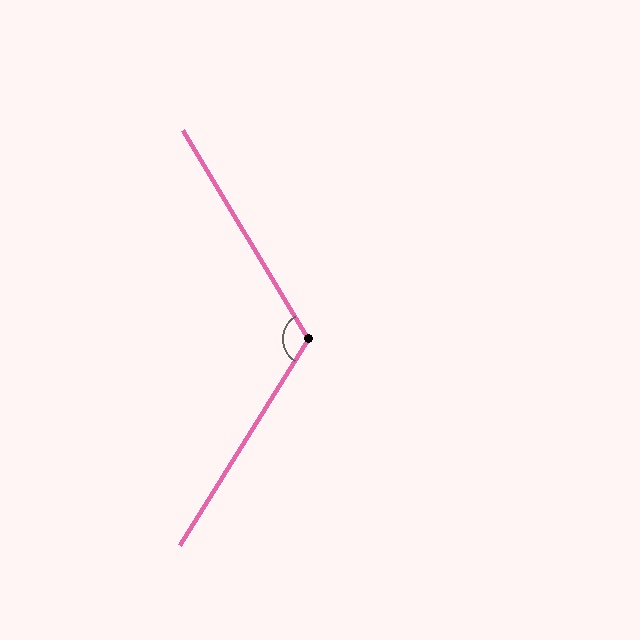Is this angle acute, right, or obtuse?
It is obtuse.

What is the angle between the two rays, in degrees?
Approximately 117 degrees.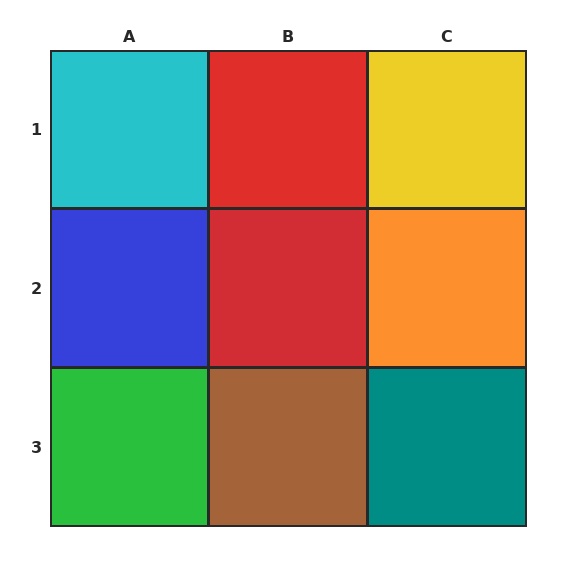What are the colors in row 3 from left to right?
Green, brown, teal.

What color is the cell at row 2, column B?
Red.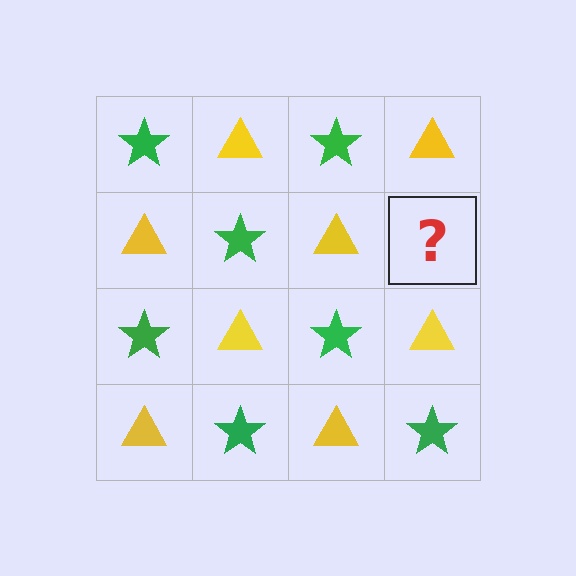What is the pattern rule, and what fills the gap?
The rule is that it alternates green star and yellow triangle in a checkerboard pattern. The gap should be filled with a green star.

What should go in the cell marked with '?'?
The missing cell should contain a green star.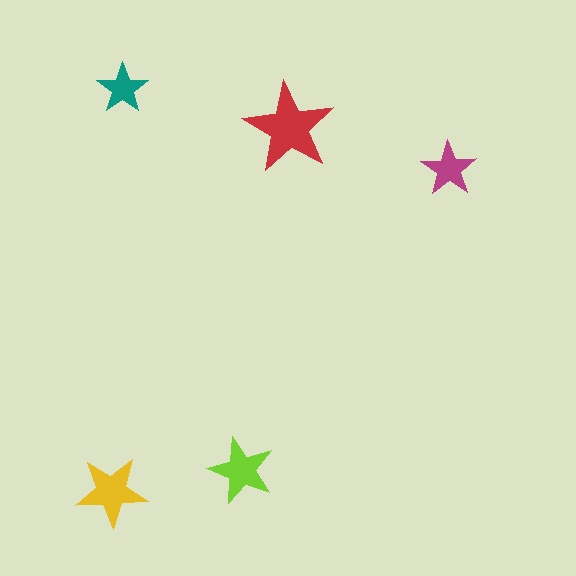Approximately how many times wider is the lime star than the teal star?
About 1.5 times wider.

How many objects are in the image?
There are 5 objects in the image.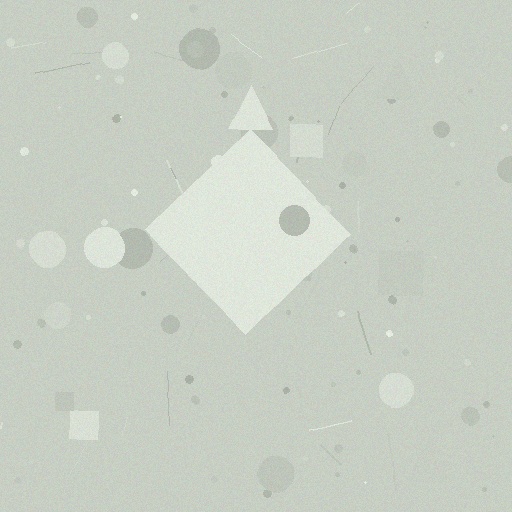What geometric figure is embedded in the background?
A diamond is embedded in the background.